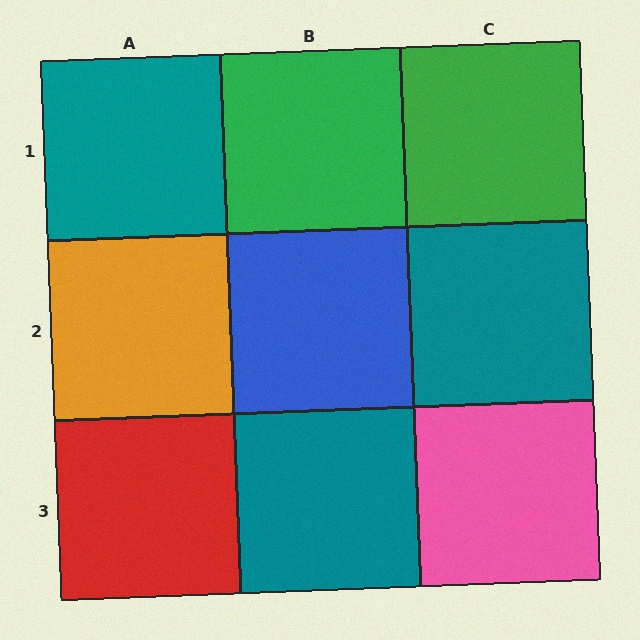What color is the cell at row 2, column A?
Orange.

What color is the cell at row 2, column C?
Teal.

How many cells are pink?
1 cell is pink.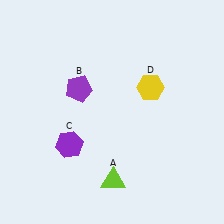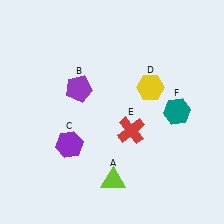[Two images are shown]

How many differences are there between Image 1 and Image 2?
There are 2 differences between the two images.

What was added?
A red cross (E), a teal hexagon (F) were added in Image 2.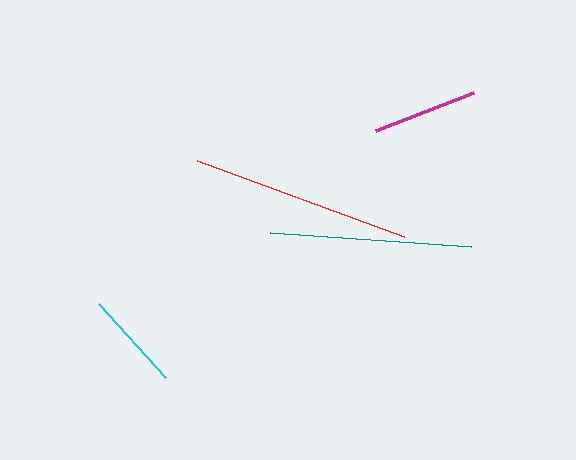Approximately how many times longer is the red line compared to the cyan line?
The red line is approximately 2.2 times the length of the cyan line.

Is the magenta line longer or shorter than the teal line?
The teal line is longer than the magenta line.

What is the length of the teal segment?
The teal segment is approximately 201 pixels long.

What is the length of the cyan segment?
The cyan segment is approximately 100 pixels long.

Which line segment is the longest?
The red line is the longest at approximately 221 pixels.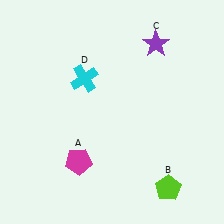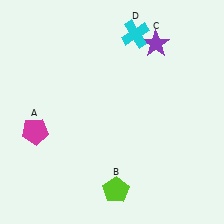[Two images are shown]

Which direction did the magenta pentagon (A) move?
The magenta pentagon (A) moved left.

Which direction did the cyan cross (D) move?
The cyan cross (D) moved right.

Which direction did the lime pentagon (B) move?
The lime pentagon (B) moved left.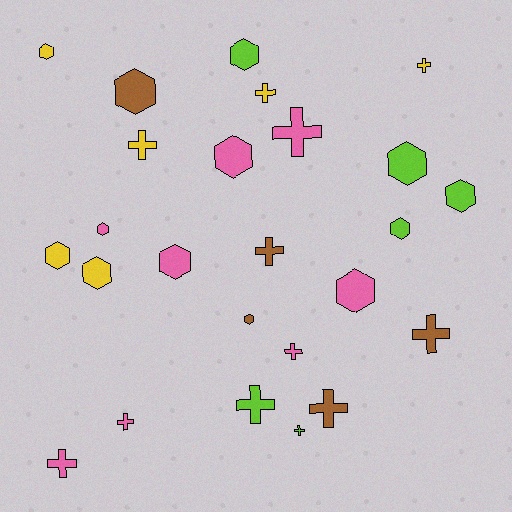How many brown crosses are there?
There are 3 brown crosses.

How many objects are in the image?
There are 25 objects.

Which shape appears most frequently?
Hexagon, with 13 objects.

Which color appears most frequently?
Pink, with 8 objects.